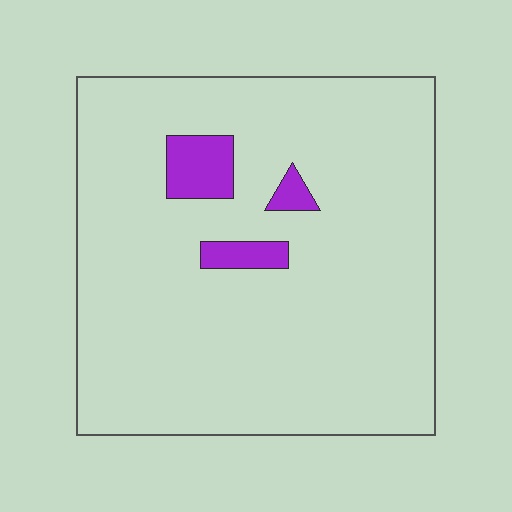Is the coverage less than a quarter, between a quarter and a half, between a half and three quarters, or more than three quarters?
Less than a quarter.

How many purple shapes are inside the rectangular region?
3.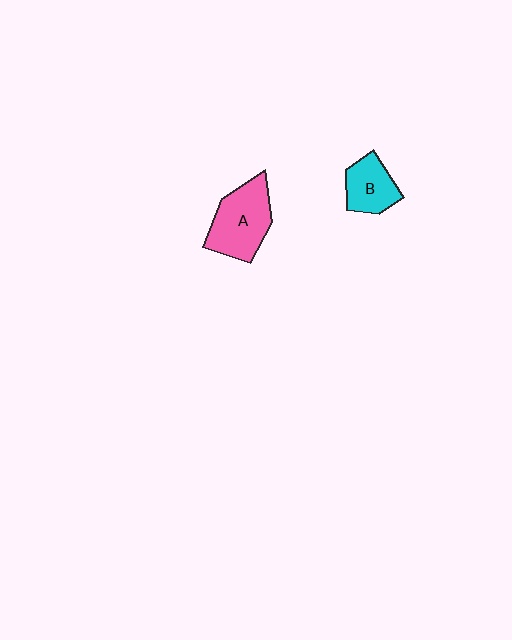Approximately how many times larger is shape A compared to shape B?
Approximately 1.6 times.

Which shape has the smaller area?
Shape B (cyan).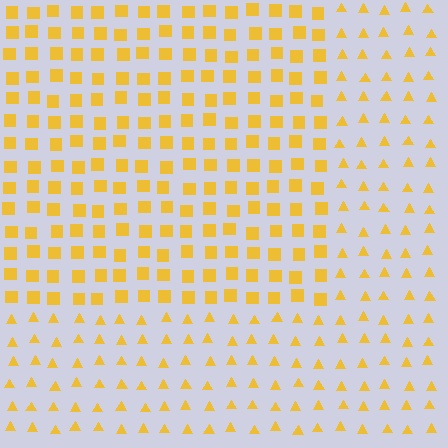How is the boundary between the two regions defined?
The boundary is defined by a change in element shape: squares inside vs. triangles outside. All elements share the same color and spacing.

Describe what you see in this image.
The image is filled with small yellow elements arranged in a uniform grid. A rectangle-shaped region contains squares, while the surrounding area contains triangles. The boundary is defined purely by the change in element shape.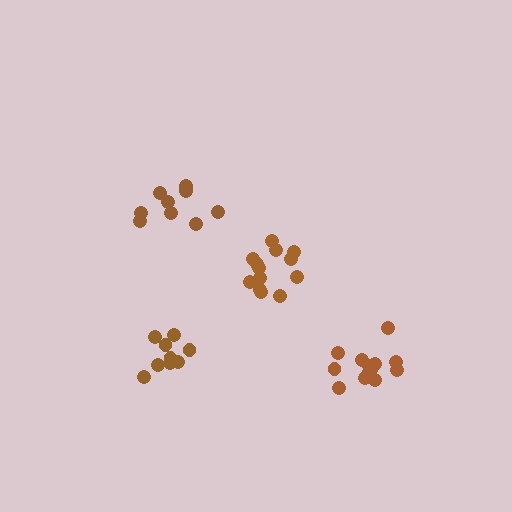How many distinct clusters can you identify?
There are 4 distinct clusters.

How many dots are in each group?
Group 1: 13 dots, Group 2: 10 dots, Group 3: 13 dots, Group 4: 9 dots (45 total).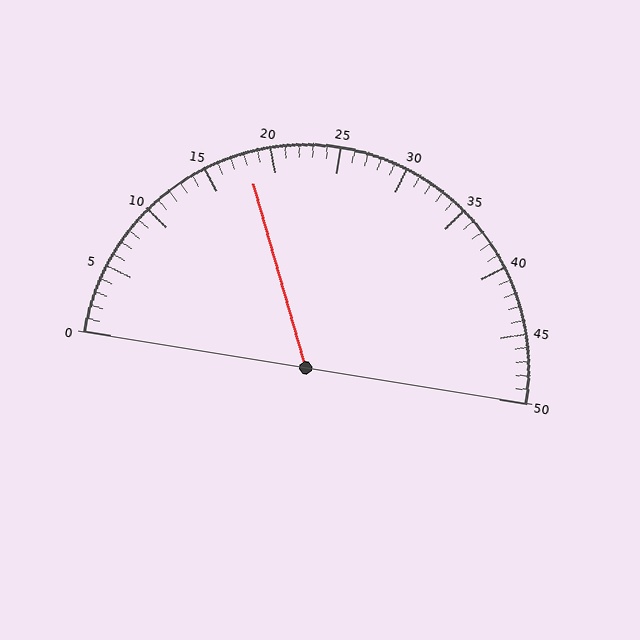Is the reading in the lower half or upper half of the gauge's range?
The reading is in the lower half of the range (0 to 50).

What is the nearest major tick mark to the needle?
The nearest major tick mark is 20.